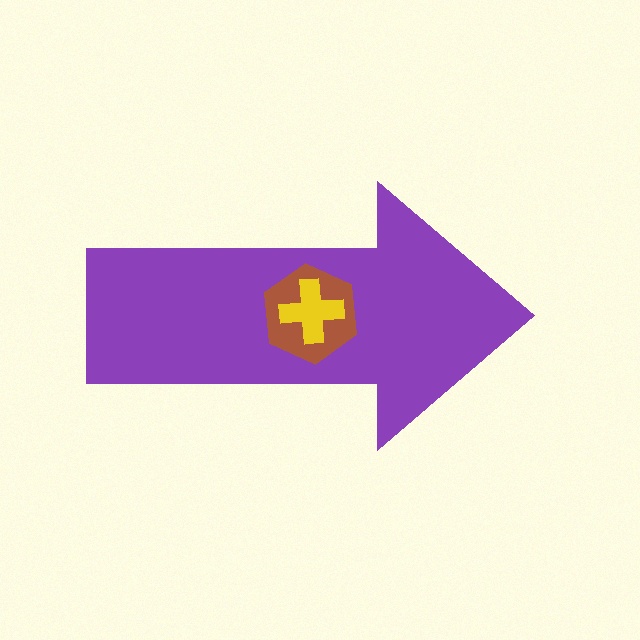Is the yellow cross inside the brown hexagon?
Yes.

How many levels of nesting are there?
3.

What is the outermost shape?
The purple arrow.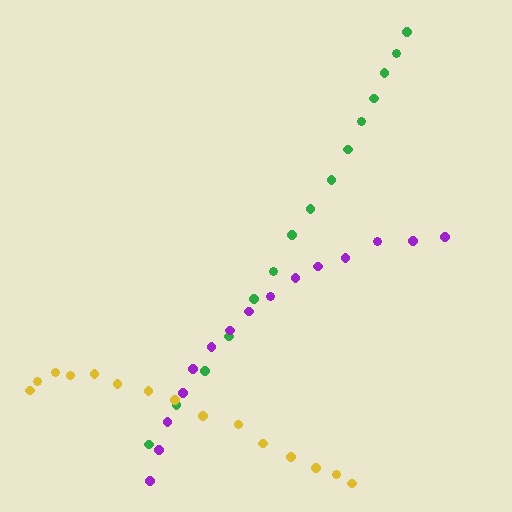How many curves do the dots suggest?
There are 3 distinct paths.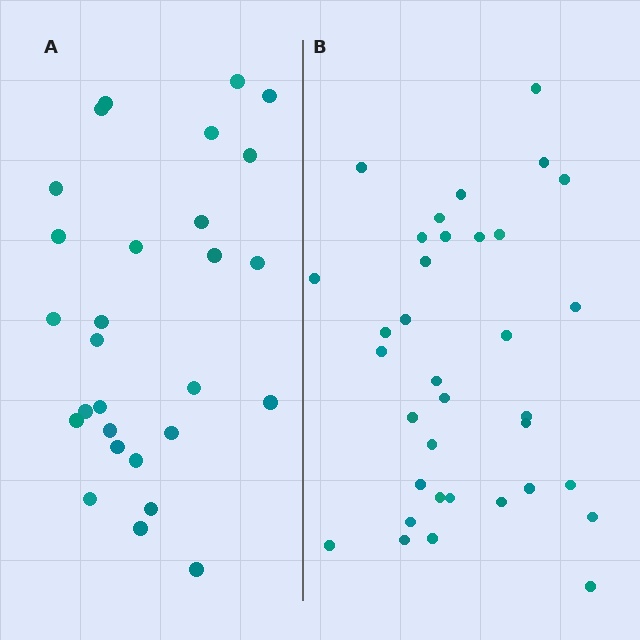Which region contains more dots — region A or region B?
Region B (the right region) has more dots.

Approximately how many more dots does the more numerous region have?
Region B has roughly 8 or so more dots than region A.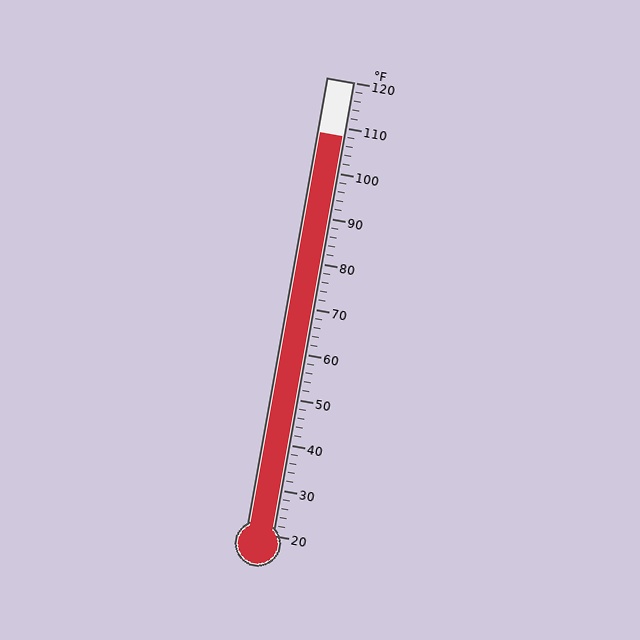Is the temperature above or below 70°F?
The temperature is above 70°F.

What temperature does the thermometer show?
The thermometer shows approximately 108°F.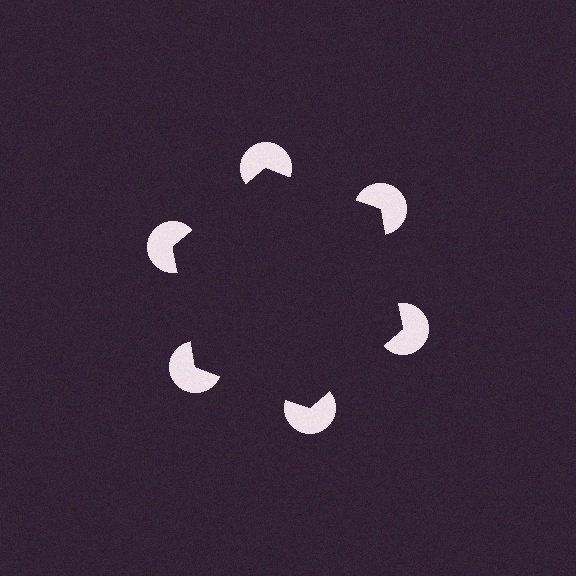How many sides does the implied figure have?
6 sides.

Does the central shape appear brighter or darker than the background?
It typically appears slightly darker than the background, even though no actual brightness change is drawn.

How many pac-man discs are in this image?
There are 6 — one at each vertex of the illusory hexagon.